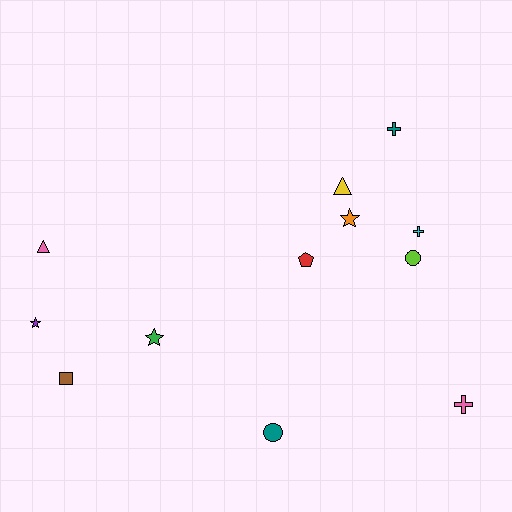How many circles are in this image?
There are 2 circles.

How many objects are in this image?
There are 12 objects.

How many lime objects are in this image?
There is 1 lime object.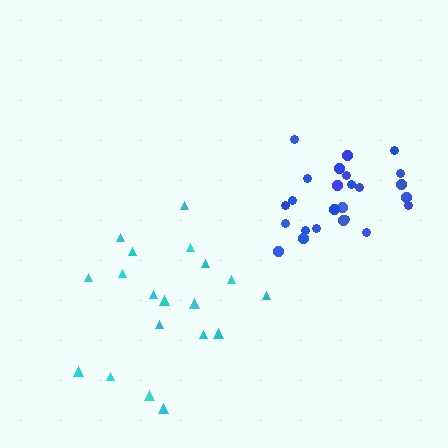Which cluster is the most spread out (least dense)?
Cyan.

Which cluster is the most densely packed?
Blue.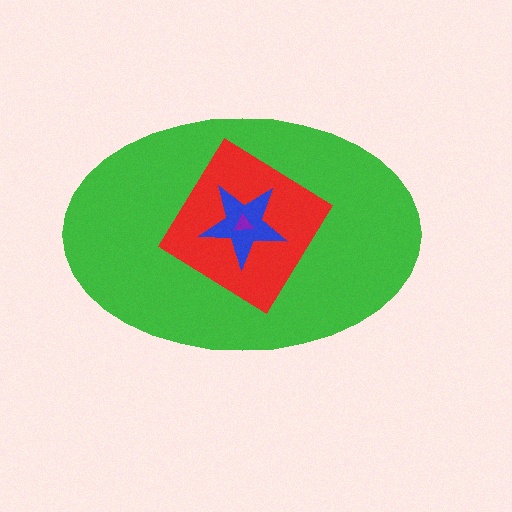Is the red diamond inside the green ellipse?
Yes.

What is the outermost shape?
The green ellipse.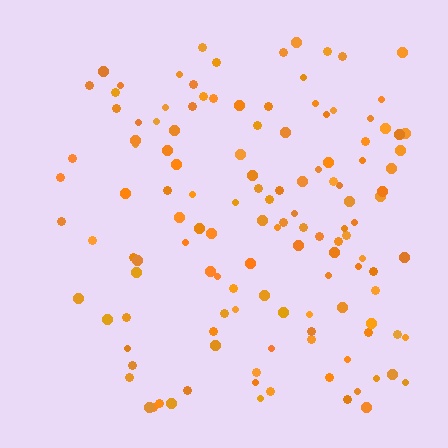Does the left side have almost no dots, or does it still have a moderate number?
Still a moderate number, just noticeably fewer than the right.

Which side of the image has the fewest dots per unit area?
The left.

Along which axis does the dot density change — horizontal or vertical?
Horizontal.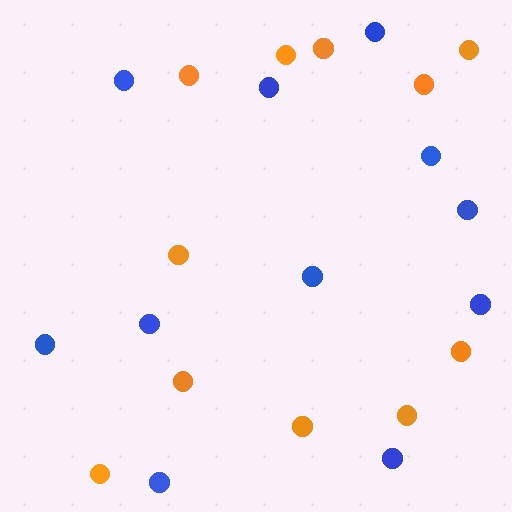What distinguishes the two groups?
There are 2 groups: one group of blue circles (11) and one group of orange circles (11).